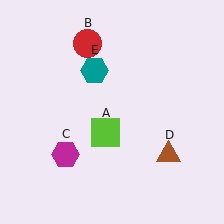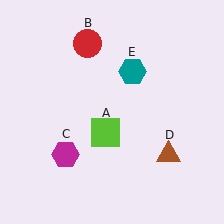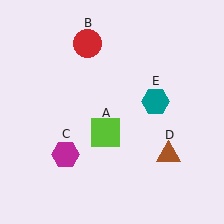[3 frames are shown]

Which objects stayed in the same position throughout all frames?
Lime square (object A) and red circle (object B) and magenta hexagon (object C) and brown triangle (object D) remained stationary.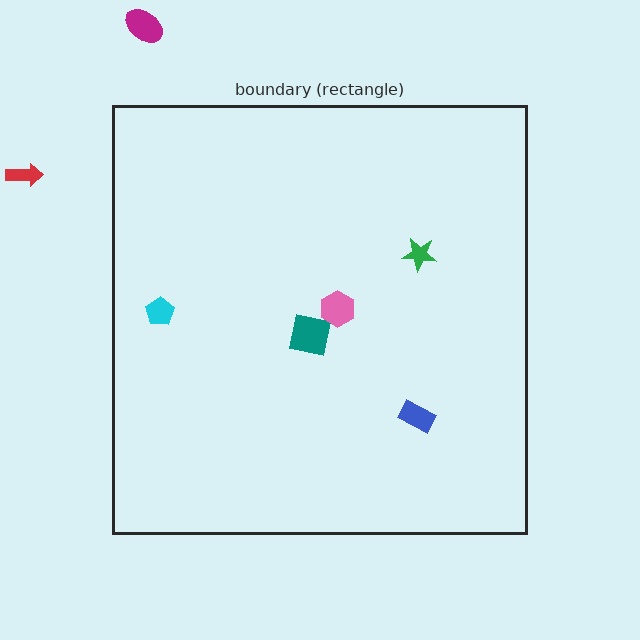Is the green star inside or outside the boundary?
Inside.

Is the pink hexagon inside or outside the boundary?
Inside.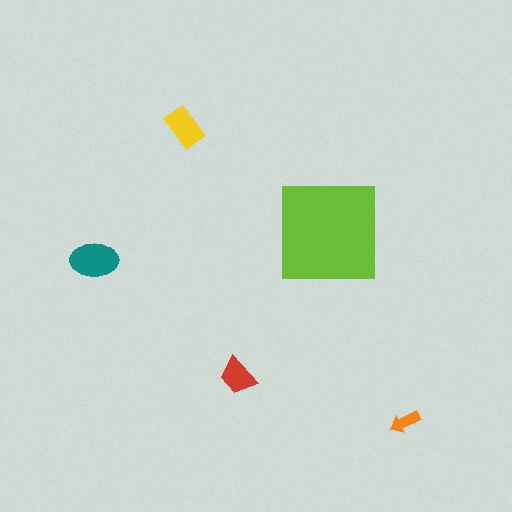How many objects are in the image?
There are 5 objects in the image.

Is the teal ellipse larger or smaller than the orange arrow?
Larger.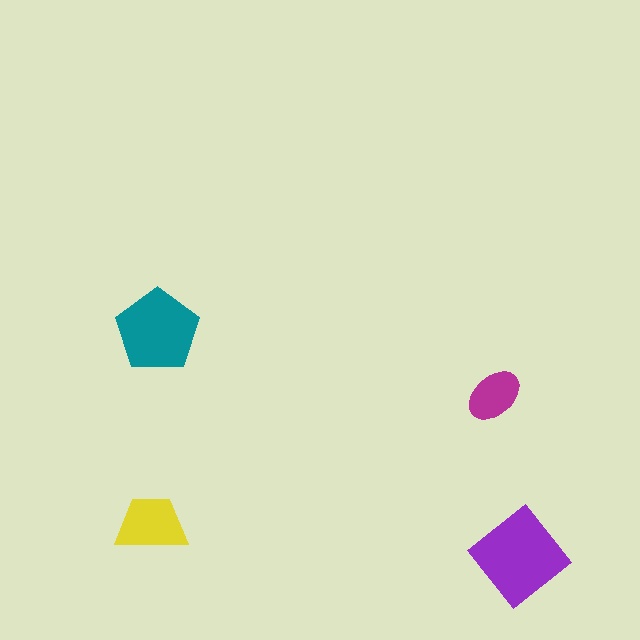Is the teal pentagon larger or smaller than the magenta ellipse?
Larger.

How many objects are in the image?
There are 4 objects in the image.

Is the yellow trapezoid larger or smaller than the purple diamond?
Smaller.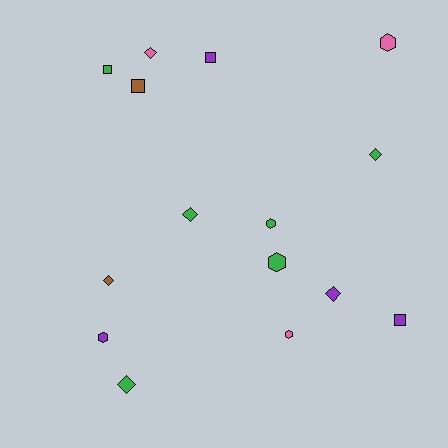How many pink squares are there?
There are no pink squares.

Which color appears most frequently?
Green, with 6 objects.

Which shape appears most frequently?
Diamond, with 6 objects.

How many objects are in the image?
There are 15 objects.